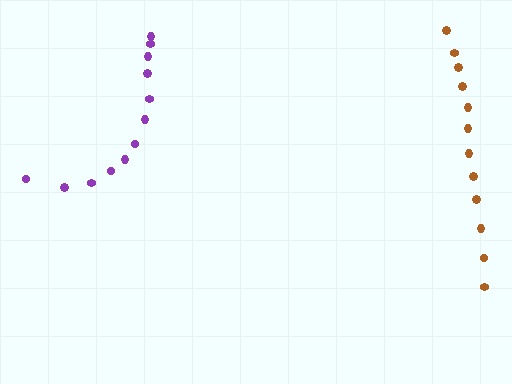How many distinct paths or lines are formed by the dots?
There are 2 distinct paths.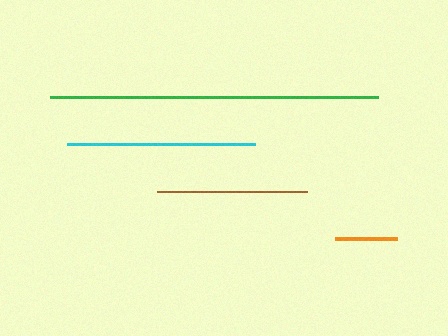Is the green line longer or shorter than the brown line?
The green line is longer than the brown line.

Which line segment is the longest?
The green line is the longest at approximately 328 pixels.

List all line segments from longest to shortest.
From longest to shortest: green, cyan, brown, orange.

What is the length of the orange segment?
The orange segment is approximately 62 pixels long.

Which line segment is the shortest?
The orange line is the shortest at approximately 62 pixels.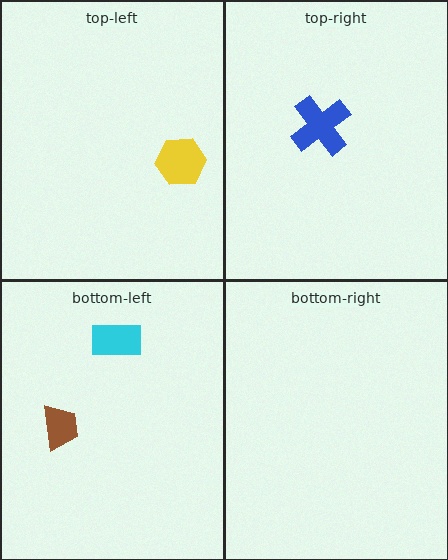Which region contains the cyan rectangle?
The bottom-left region.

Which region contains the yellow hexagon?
The top-left region.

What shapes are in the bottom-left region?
The cyan rectangle, the brown trapezoid.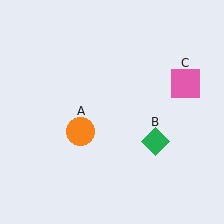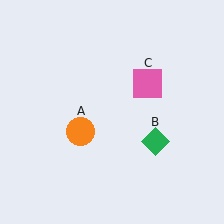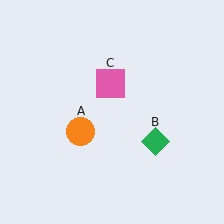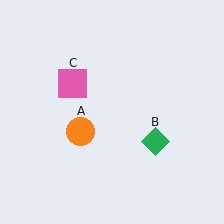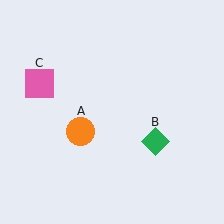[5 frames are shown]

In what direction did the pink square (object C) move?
The pink square (object C) moved left.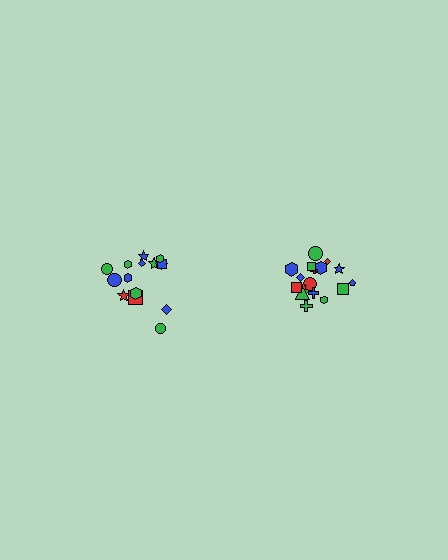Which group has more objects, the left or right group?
The right group.